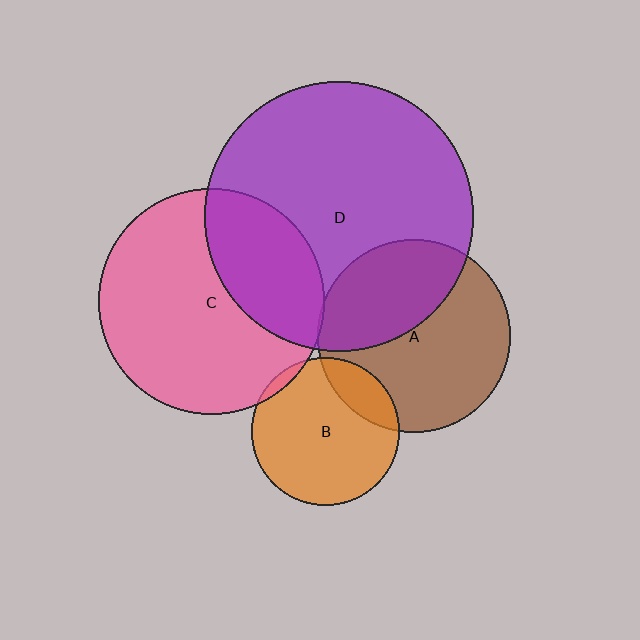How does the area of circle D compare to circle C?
Approximately 1.4 times.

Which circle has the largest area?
Circle D (purple).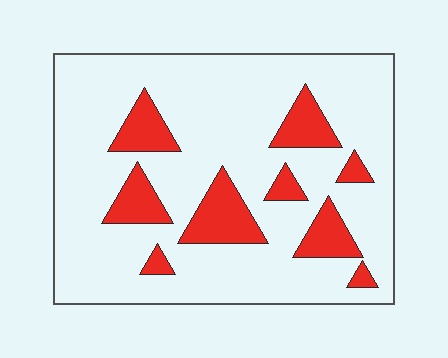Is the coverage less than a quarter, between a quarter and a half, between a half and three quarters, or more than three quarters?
Less than a quarter.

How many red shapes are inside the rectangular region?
9.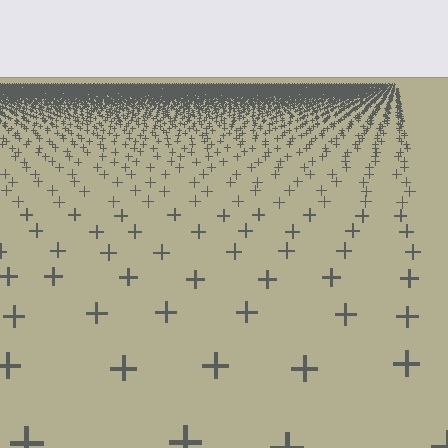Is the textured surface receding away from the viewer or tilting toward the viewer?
The surface is receding away from the viewer. Texture elements get smaller and denser toward the top.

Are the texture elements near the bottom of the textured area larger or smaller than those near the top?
Larger. Near the bottom, elements are closer to the viewer and appear at a bigger on-screen size.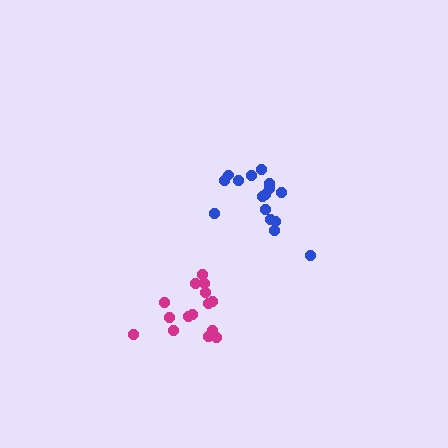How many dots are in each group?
Group 1: 16 dots, Group 2: 15 dots (31 total).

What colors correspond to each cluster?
The clusters are colored: blue, magenta.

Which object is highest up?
The blue cluster is topmost.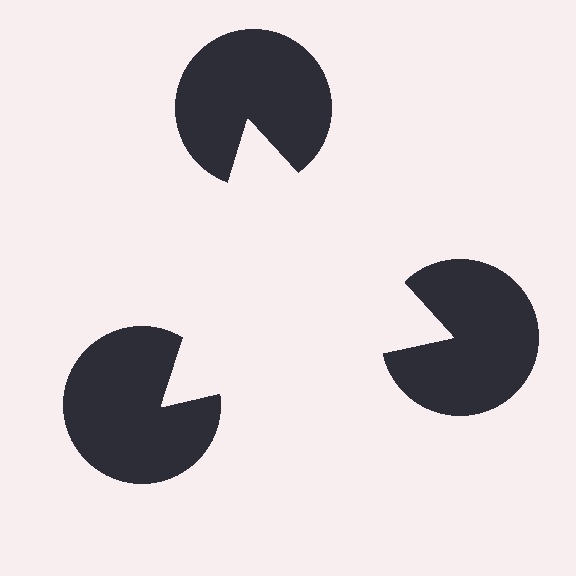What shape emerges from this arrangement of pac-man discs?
An illusory triangle — its edges are inferred from the aligned wedge cuts in the pac-man discs, not physically drawn.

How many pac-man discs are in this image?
There are 3 — one at each vertex of the illusory triangle.